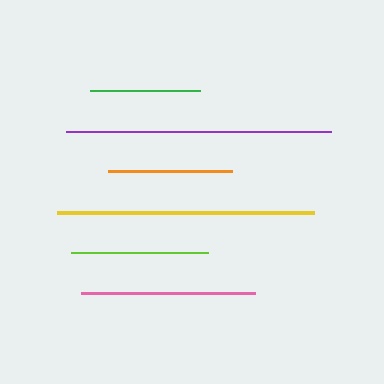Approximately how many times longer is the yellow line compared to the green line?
The yellow line is approximately 2.3 times the length of the green line.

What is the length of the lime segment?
The lime segment is approximately 136 pixels long.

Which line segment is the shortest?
The green line is the shortest at approximately 110 pixels.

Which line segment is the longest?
The purple line is the longest at approximately 265 pixels.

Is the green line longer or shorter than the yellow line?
The yellow line is longer than the green line.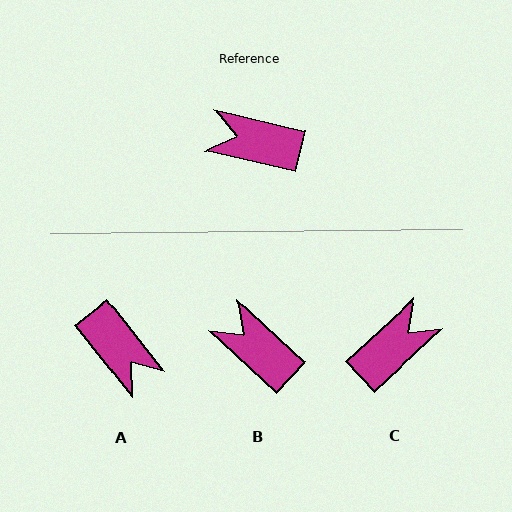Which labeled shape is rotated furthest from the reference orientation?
A, about 142 degrees away.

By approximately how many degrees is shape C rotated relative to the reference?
Approximately 124 degrees clockwise.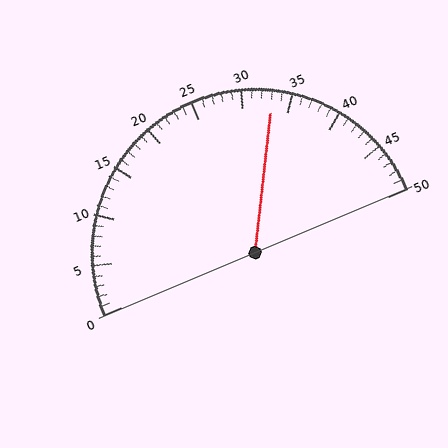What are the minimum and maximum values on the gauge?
The gauge ranges from 0 to 50.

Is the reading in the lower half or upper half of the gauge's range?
The reading is in the upper half of the range (0 to 50).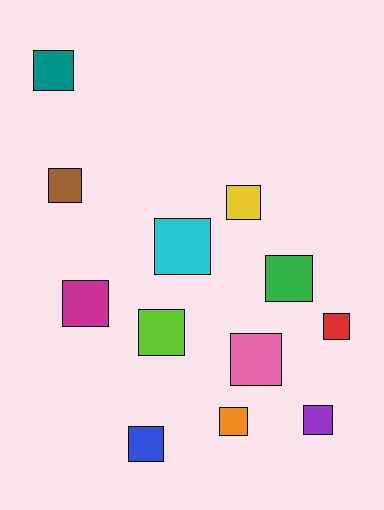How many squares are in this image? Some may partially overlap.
There are 12 squares.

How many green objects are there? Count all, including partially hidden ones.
There is 1 green object.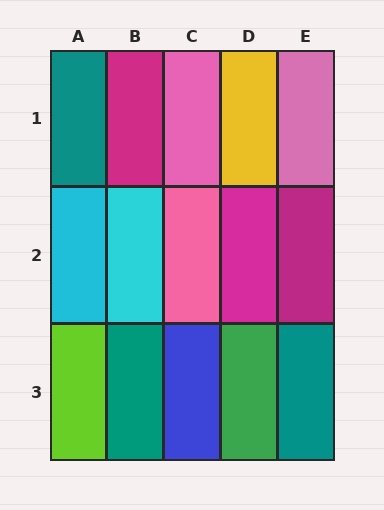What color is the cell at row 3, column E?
Teal.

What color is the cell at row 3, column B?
Teal.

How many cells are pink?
3 cells are pink.